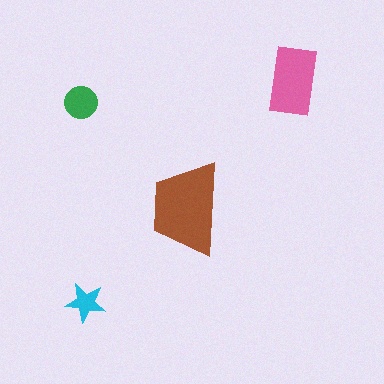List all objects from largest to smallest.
The brown trapezoid, the pink rectangle, the green circle, the cyan star.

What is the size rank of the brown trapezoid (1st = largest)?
1st.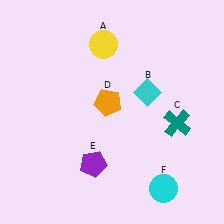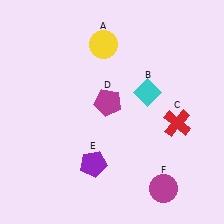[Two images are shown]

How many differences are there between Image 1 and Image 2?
There are 3 differences between the two images.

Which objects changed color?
C changed from teal to red. D changed from orange to magenta. F changed from cyan to magenta.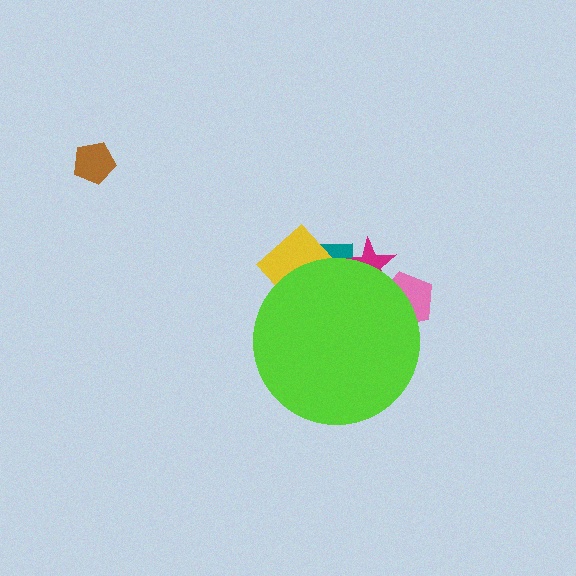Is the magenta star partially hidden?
Yes, the magenta star is partially hidden behind the lime circle.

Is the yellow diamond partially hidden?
Yes, the yellow diamond is partially hidden behind the lime circle.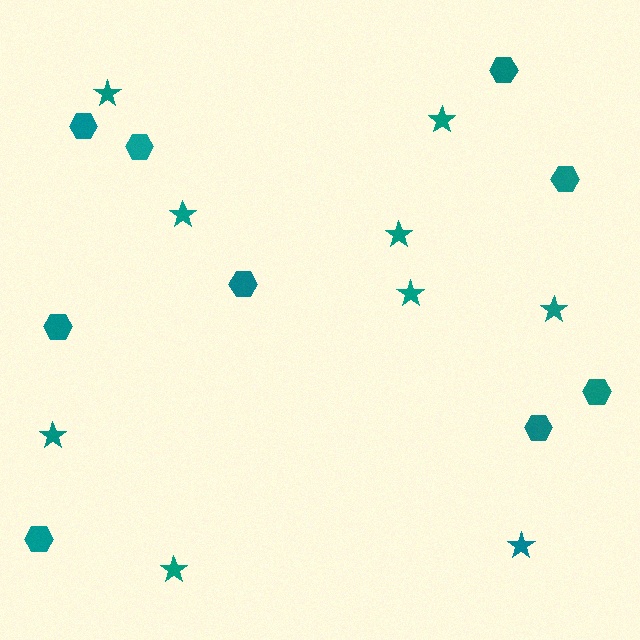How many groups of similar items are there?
There are 2 groups: one group of hexagons (9) and one group of stars (9).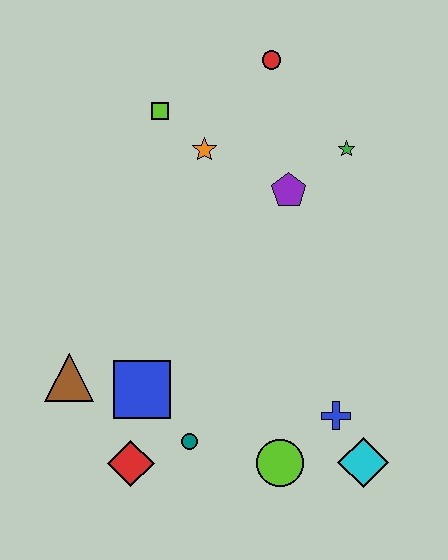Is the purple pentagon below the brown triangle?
No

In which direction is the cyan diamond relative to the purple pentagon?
The cyan diamond is below the purple pentagon.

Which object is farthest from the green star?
The red diamond is farthest from the green star.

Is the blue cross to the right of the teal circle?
Yes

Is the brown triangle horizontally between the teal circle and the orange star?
No